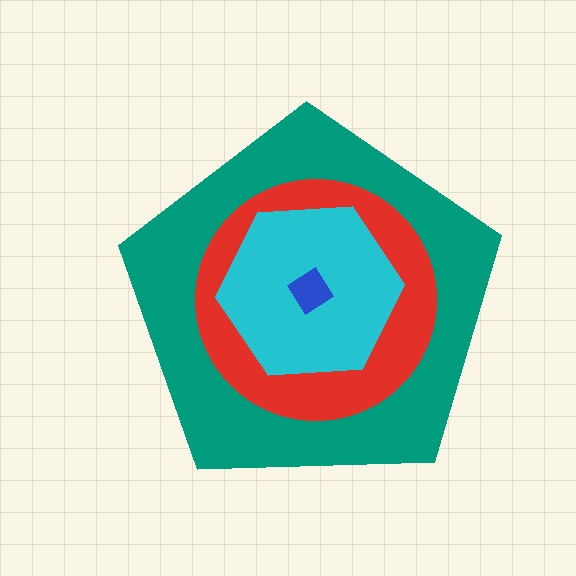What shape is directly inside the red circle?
The cyan hexagon.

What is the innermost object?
The blue diamond.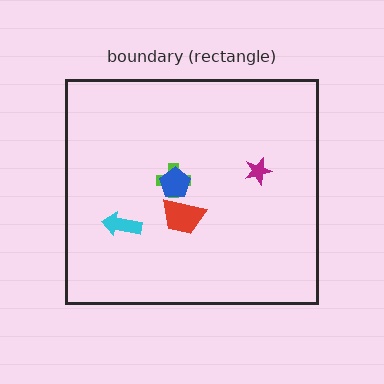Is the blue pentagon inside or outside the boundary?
Inside.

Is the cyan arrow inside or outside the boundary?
Inside.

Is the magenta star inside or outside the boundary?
Inside.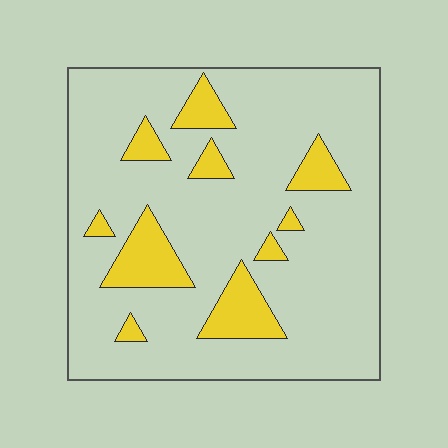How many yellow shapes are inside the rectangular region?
10.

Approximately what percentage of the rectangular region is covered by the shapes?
Approximately 15%.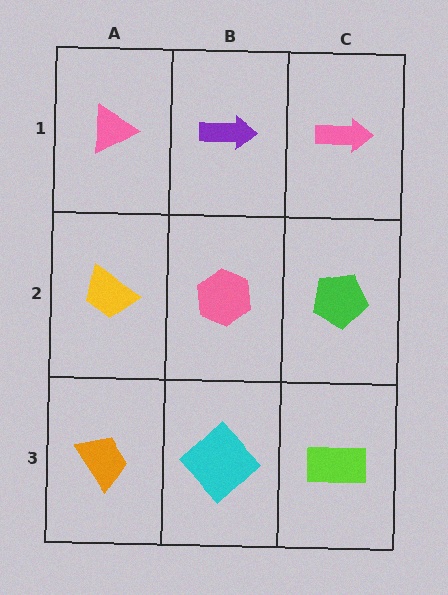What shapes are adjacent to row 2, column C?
A pink arrow (row 1, column C), a lime rectangle (row 3, column C), a pink hexagon (row 2, column B).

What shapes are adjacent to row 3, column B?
A pink hexagon (row 2, column B), an orange trapezoid (row 3, column A), a lime rectangle (row 3, column C).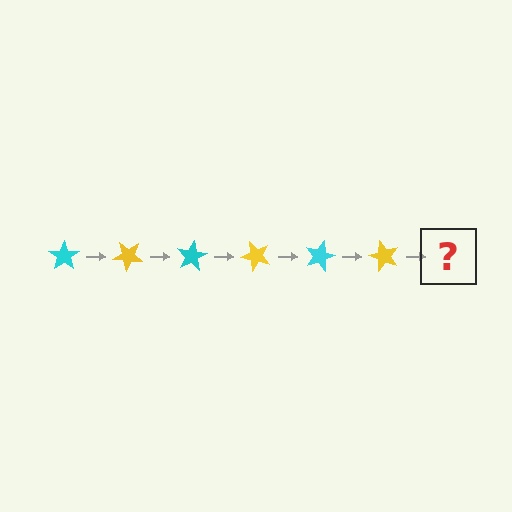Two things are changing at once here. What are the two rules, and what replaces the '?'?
The two rules are that it rotates 40 degrees each step and the color cycles through cyan and yellow. The '?' should be a cyan star, rotated 240 degrees from the start.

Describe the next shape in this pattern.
It should be a cyan star, rotated 240 degrees from the start.